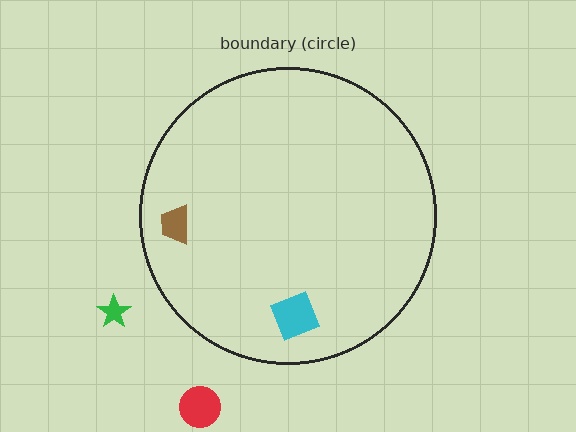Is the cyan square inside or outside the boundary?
Inside.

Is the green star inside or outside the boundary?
Outside.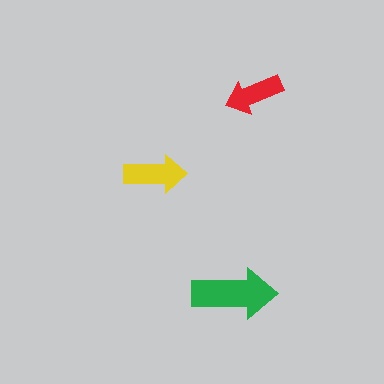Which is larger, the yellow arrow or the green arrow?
The green one.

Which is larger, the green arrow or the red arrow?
The green one.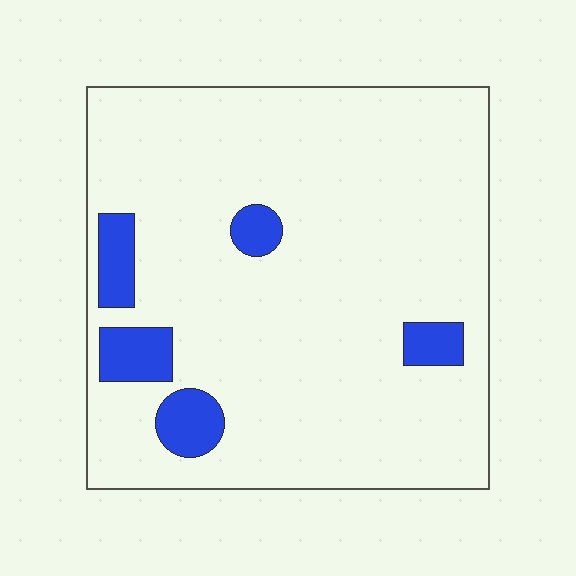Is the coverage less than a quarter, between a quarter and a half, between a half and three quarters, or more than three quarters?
Less than a quarter.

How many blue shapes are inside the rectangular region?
5.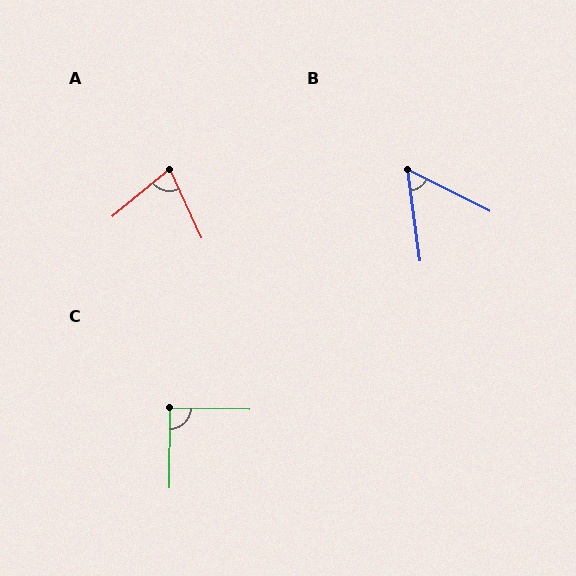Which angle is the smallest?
B, at approximately 56 degrees.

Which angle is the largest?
C, at approximately 89 degrees.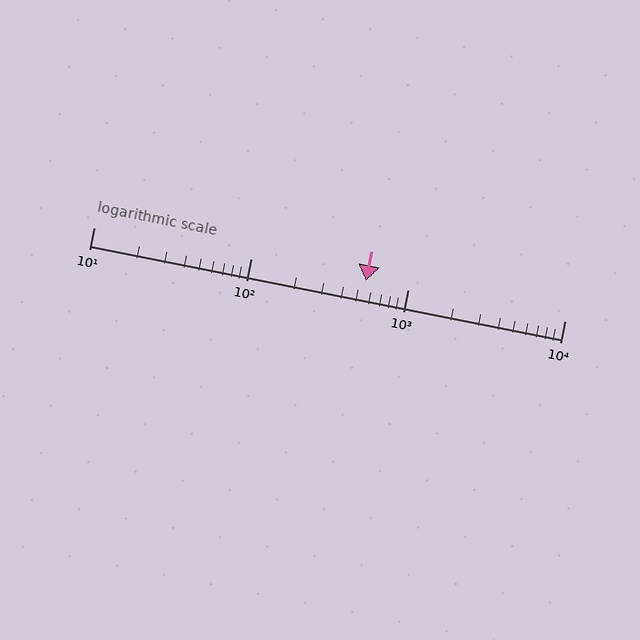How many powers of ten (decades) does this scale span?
The scale spans 3 decades, from 10 to 10000.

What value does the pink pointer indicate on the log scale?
The pointer indicates approximately 540.